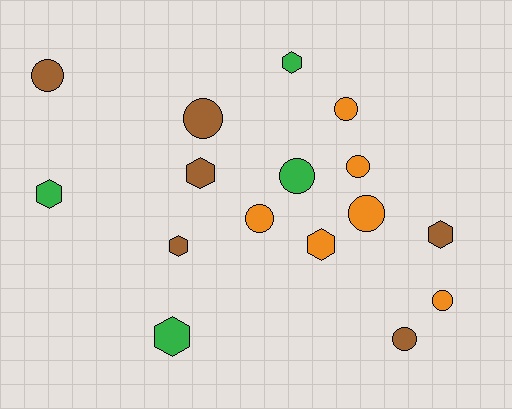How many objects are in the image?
There are 16 objects.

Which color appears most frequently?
Brown, with 6 objects.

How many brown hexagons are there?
There are 3 brown hexagons.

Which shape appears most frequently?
Circle, with 9 objects.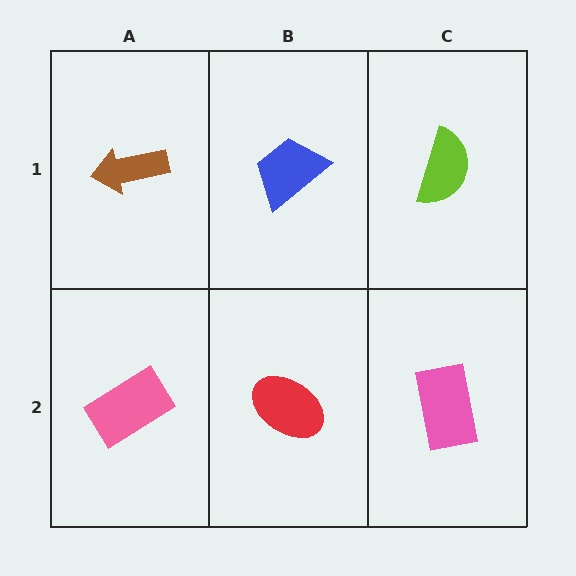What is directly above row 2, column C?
A lime semicircle.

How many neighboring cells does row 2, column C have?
2.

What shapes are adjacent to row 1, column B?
A red ellipse (row 2, column B), a brown arrow (row 1, column A), a lime semicircle (row 1, column C).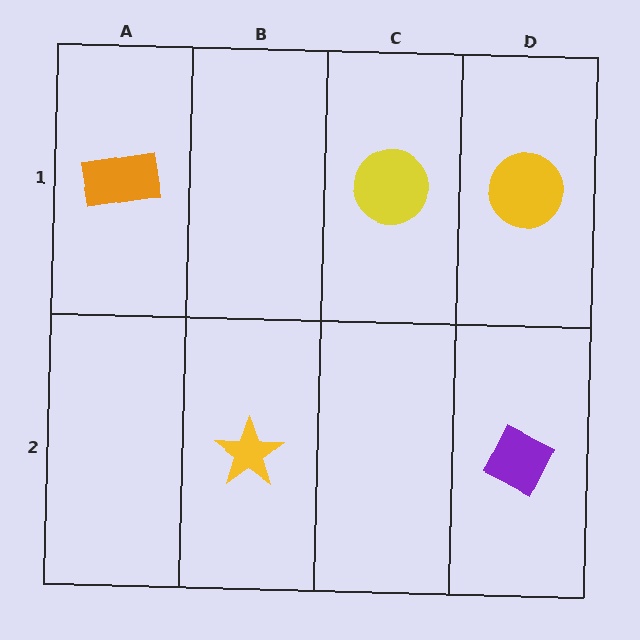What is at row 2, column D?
A purple diamond.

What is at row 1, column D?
A yellow circle.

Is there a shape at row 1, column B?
No, that cell is empty.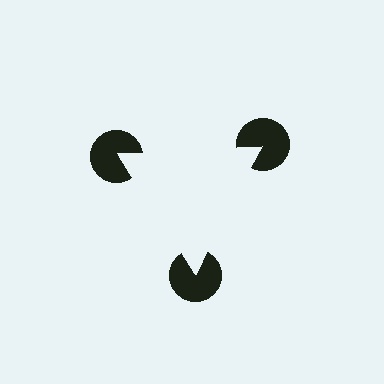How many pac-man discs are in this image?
There are 3 — one at each vertex of the illusory triangle.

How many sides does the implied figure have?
3 sides.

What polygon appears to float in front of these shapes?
An illusory triangle — its edges are inferred from the aligned wedge cuts in the pac-man discs, not physically drawn.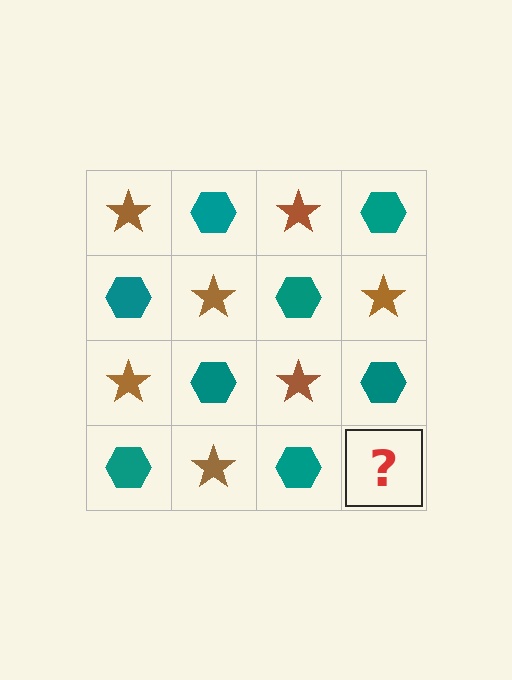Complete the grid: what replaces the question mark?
The question mark should be replaced with a brown star.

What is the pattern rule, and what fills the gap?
The rule is that it alternates brown star and teal hexagon in a checkerboard pattern. The gap should be filled with a brown star.